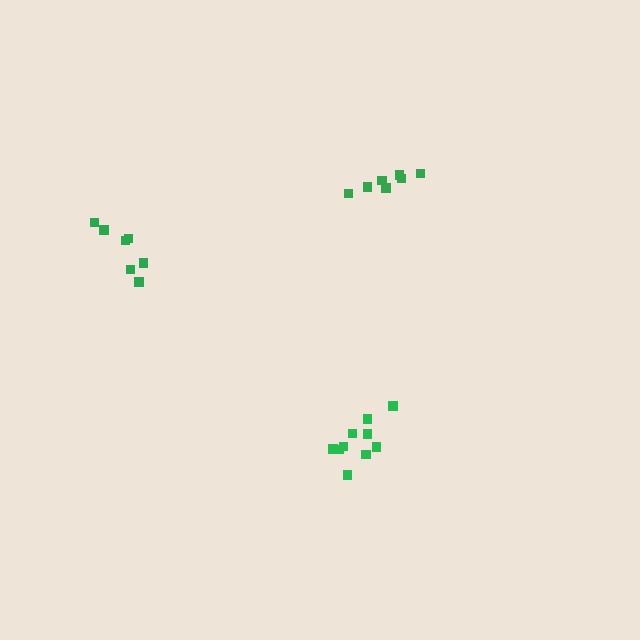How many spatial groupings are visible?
There are 3 spatial groupings.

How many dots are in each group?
Group 1: 7 dots, Group 2: 7 dots, Group 3: 10 dots (24 total).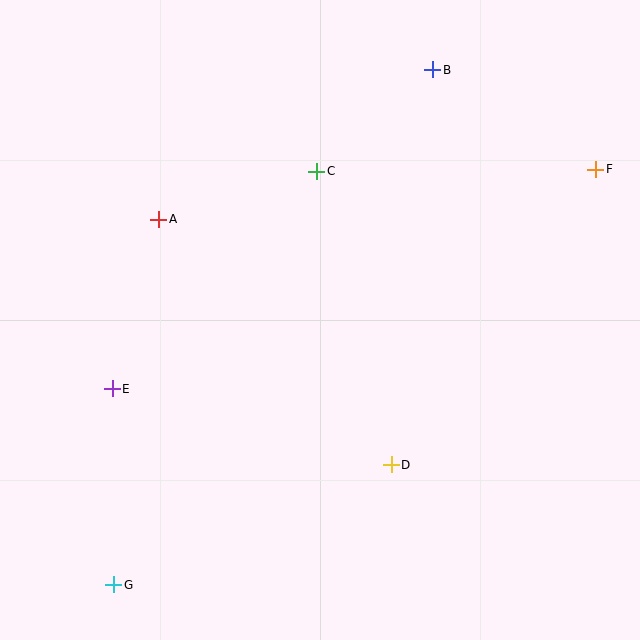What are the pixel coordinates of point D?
Point D is at (391, 465).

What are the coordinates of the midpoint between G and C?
The midpoint between G and C is at (215, 378).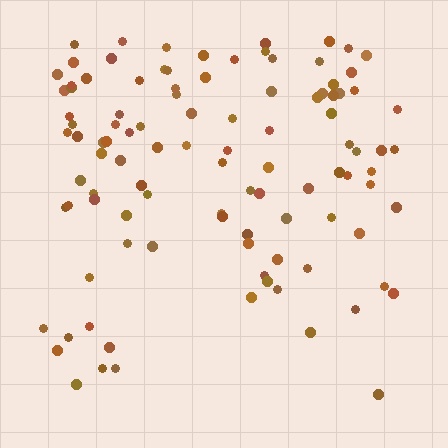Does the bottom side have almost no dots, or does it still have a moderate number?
Still a moderate number, just noticeably fewer than the top.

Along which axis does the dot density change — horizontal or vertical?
Vertical.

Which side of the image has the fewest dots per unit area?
The bottom.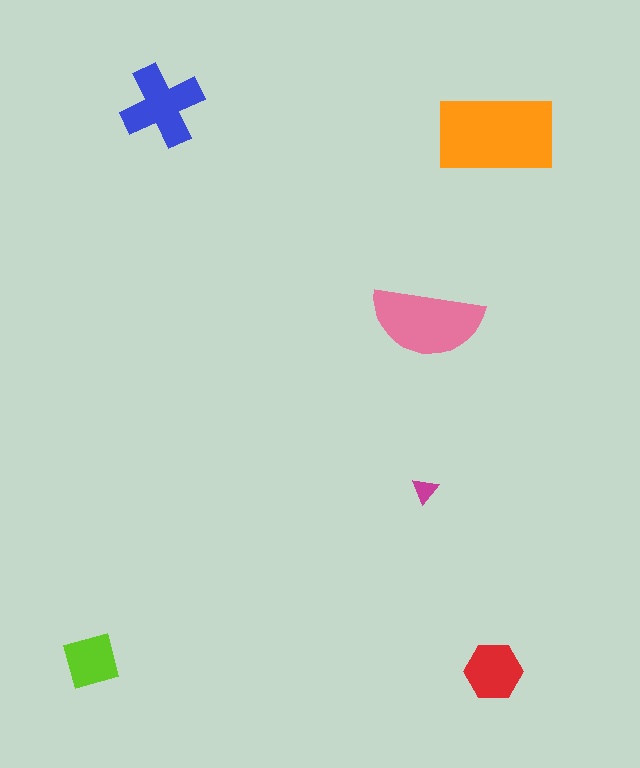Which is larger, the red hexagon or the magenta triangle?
The red hexagon.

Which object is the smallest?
The magenta triangle.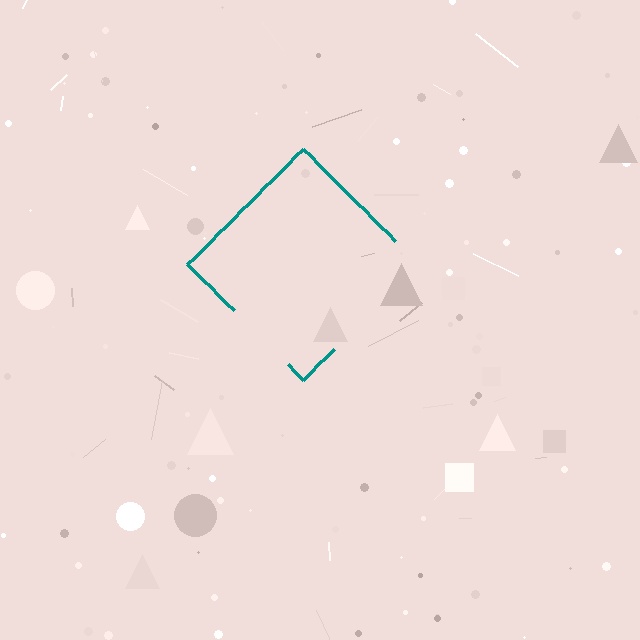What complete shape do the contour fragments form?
The contour fragments form a diamond.